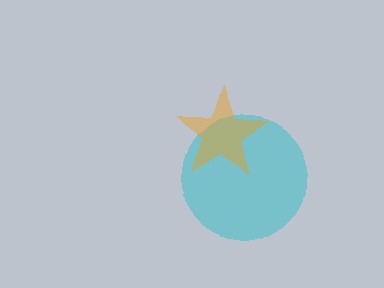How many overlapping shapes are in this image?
There are 2 overlapping shapes in the image.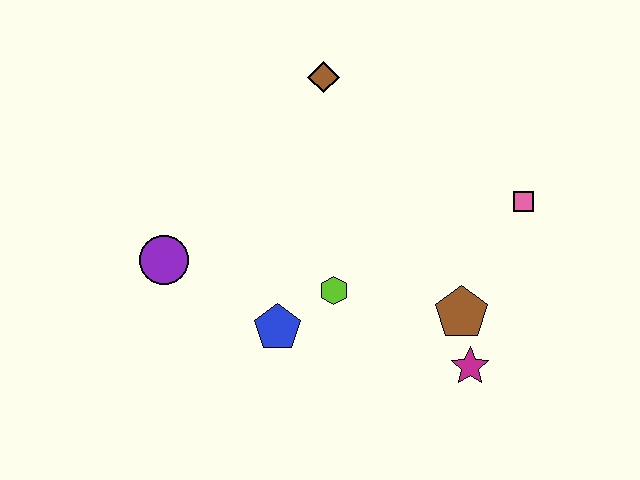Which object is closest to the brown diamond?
The lime hexagon is closest to the brown diamond.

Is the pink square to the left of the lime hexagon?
No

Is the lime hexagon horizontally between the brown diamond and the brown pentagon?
Yes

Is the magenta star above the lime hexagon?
No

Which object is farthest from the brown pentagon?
The purple circle is farthest from the brown pentagon.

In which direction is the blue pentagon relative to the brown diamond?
The blue pentagon is below the brown diamond.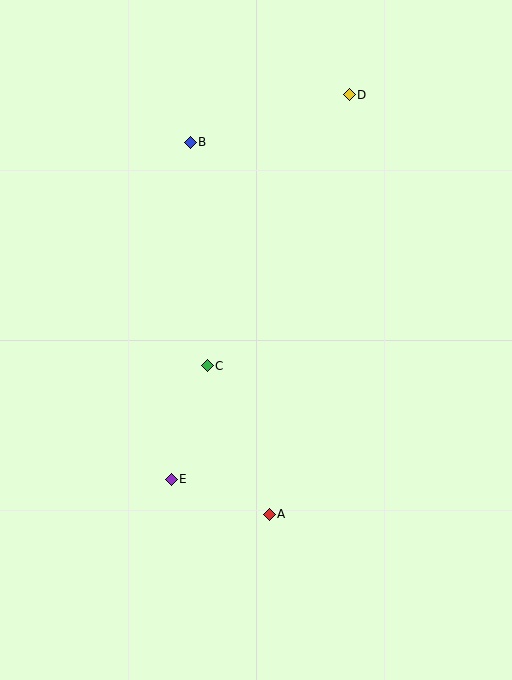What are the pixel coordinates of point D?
Point D is at (349, 95).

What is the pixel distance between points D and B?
The distance between D and B is 166 pixels.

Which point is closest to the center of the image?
Point C at (207, 366) is closest to the center.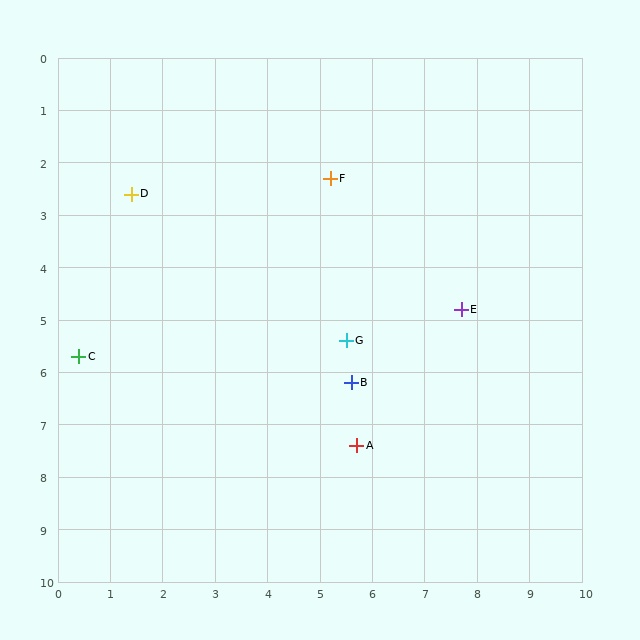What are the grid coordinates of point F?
Point F is at approximately (5.2, 2.3).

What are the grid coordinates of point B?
Point B is at approximately (5.6, 6.2).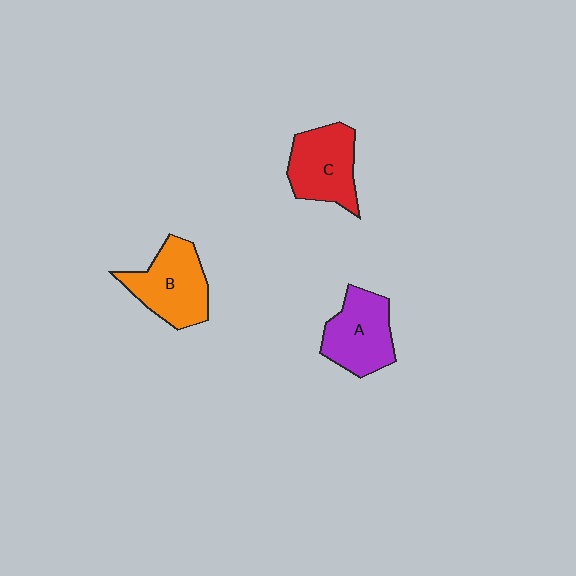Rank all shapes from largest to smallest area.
From largest to smallest: B (orange), C (red), A (purple).